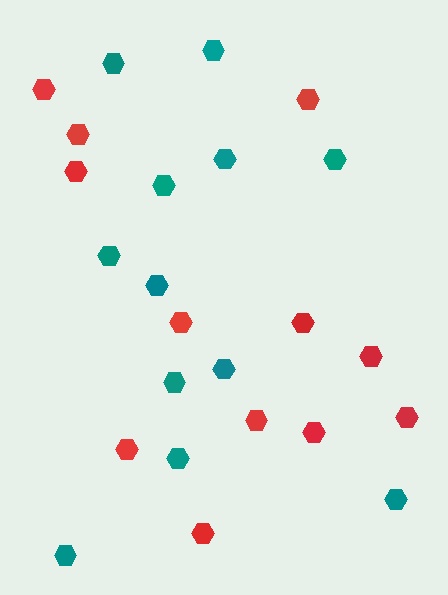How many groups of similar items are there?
There are 2 groups: one group of teal hexagons (12) and one group of red hexagons (12).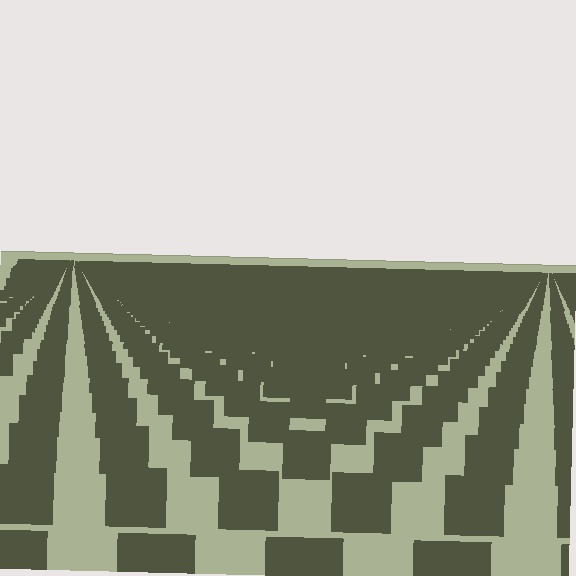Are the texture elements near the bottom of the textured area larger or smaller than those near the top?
Larger. Near the bottom, elements are closer to the viewer and appear at a bigger on-screen size.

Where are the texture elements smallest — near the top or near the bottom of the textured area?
Near the top.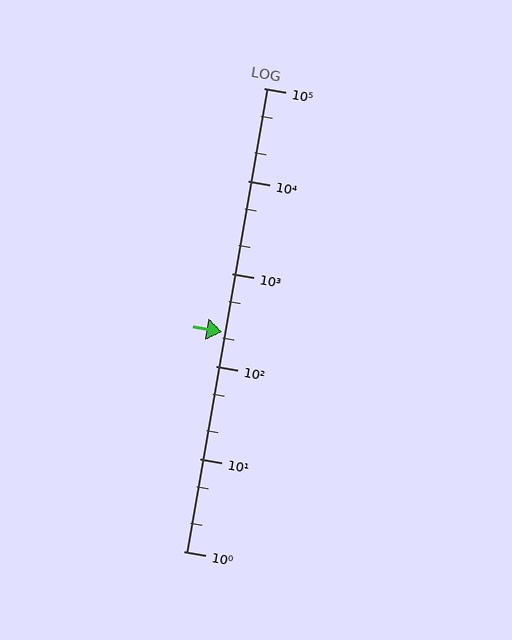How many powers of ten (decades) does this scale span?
The scale spans 5 decades, from 1 to 100000.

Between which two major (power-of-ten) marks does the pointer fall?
The pointer is between 100 and 1000.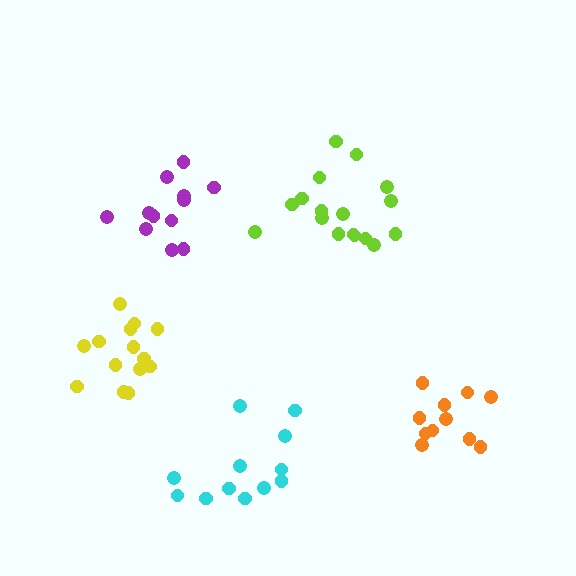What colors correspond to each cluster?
The clusters are colored: lime, purple, cyan, orange, yellow.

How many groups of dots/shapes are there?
There are 5 groups.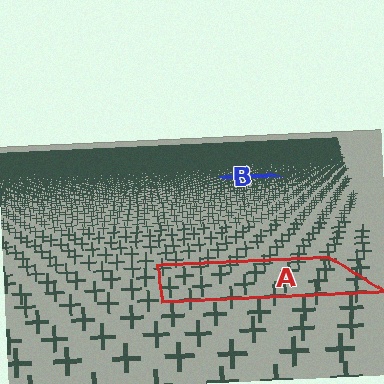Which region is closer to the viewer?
Region A is closer. The texture elements there are larger and more spread out.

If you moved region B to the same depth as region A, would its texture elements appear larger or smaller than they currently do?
They would appear larger. At a closer depth, the same texture elements are projected at a bigger on-screen size.